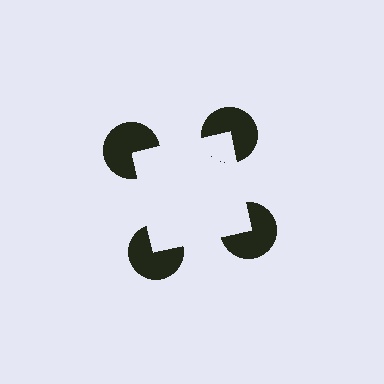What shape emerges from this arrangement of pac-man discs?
An illusory square — its edges are inferred from the aligned wedge cuts in the pac-man discs, not physically drawn.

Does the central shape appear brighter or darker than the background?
It typically appears slightly brighter than the background, even though no actual brightness change is drawn.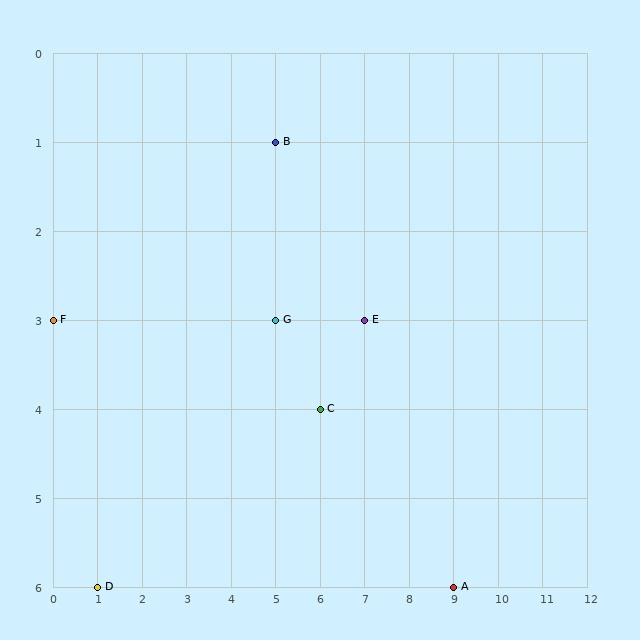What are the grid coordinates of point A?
Point A is at grid coordinates (9, 6).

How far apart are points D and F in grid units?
Points D and F are 1 column and 3 rows apart (about 3.2 grid units diagonally).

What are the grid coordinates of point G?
Point G is at grid coordinates (5, 3).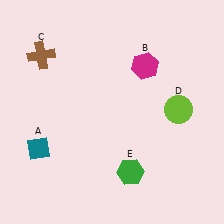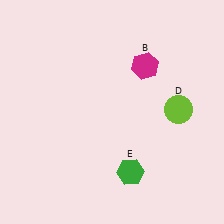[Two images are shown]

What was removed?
The brown cross (C), the teal diamond (A) were removed in Image 2.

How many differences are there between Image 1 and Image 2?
There are 2 differences between the two images.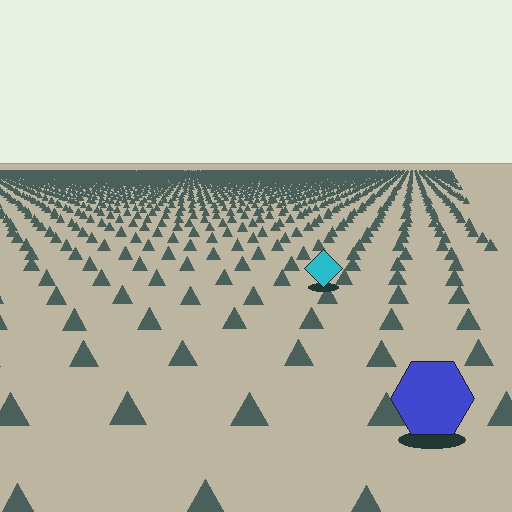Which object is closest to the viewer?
The blue hexagon is closest. The texture marks near it are larger and more spread out.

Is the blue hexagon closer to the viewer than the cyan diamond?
Yes. The blue hexagon is closer — you can tell from the texture gradient: the ground texture is coarser near it.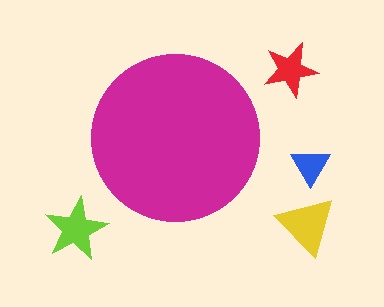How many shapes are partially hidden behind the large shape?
0 shapes are partially hidden.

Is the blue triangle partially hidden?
No, the blue triangle is fully visible.